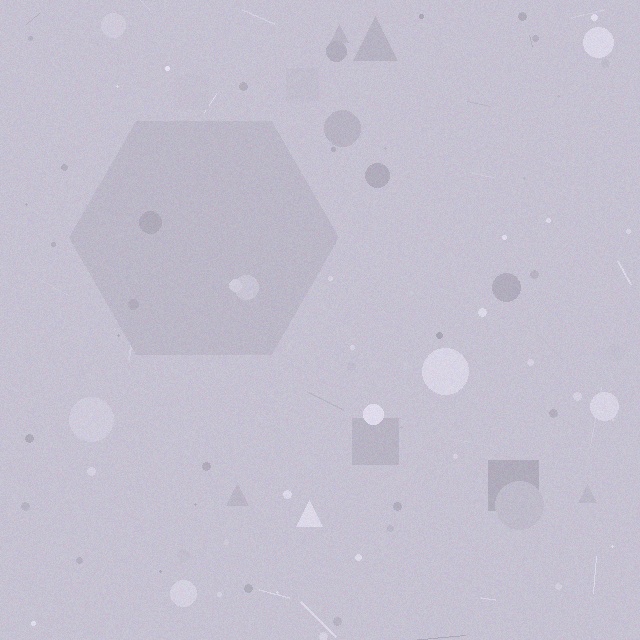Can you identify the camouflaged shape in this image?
The camouflaged shape is a hexagon.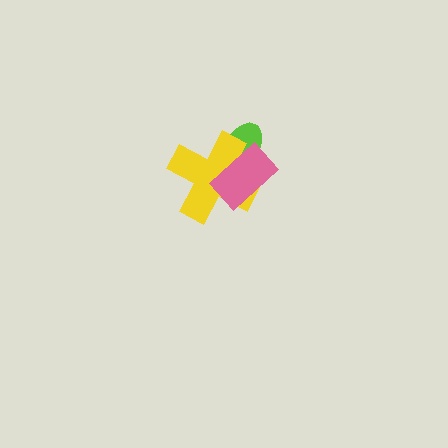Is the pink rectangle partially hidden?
No, no other shape covers it.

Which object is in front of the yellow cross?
The pink rectangle is in front of the yellow cross.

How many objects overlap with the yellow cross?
2 objects overlap with the yellow cross.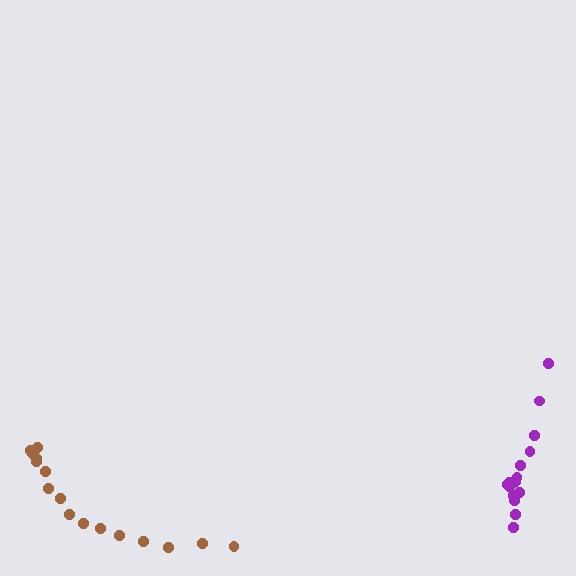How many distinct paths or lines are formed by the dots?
There are 2 distinct paths.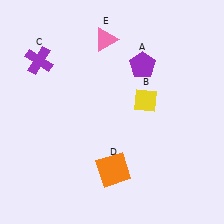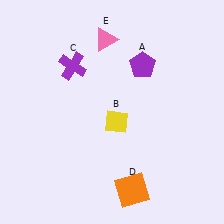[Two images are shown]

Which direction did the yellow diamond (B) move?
The yellow diamond (B) moved left.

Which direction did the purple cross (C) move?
The purple cross (C) moved right.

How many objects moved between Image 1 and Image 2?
3 objects moved between the two images.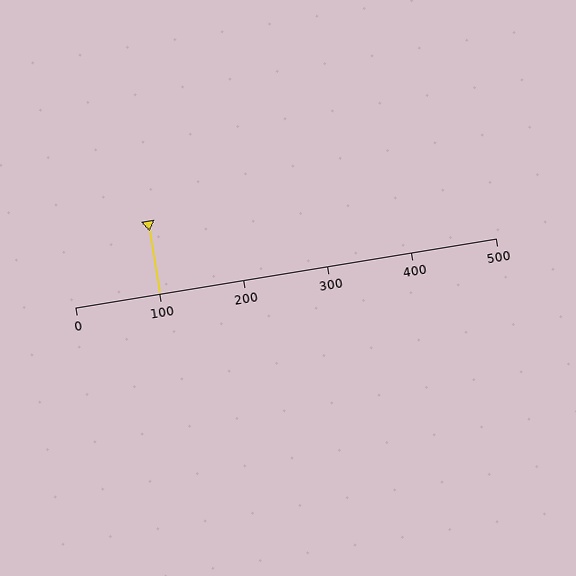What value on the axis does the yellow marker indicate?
The marker indicates approximately 100.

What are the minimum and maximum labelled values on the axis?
The axis runs from 0 to 500.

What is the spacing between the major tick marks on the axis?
The major ticks are spaced 100 apart.